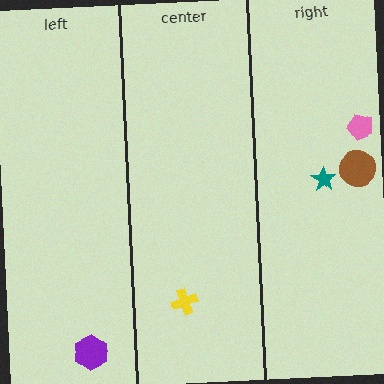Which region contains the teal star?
The right region.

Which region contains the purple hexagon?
The left region.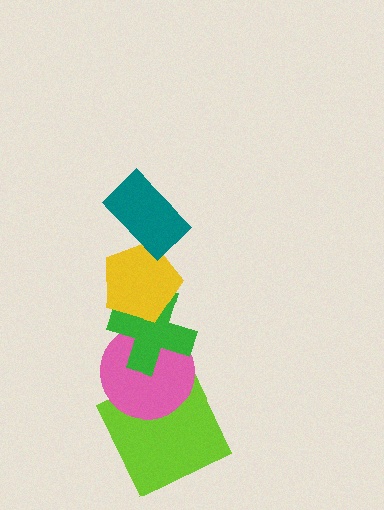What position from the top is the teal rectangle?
The teal rectangle is 1st from the top.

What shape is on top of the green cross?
The yellow pentagon is on top of the green cross.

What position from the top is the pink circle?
The pink circle is 4th from the top.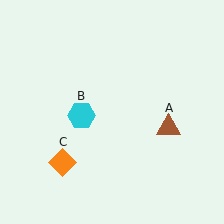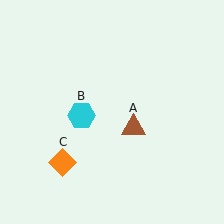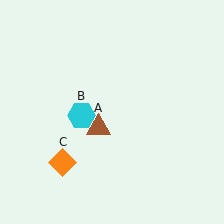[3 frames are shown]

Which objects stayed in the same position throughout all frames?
Cyan hexagon (object B) and orange diamond (object C) remained stationary.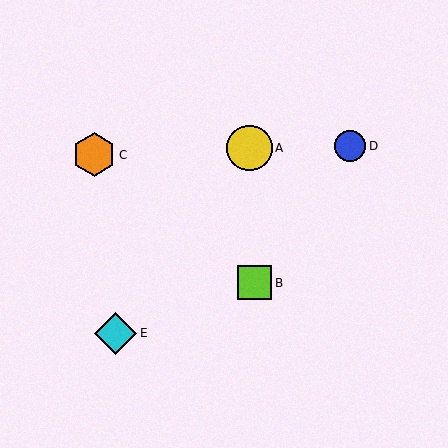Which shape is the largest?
The yellow circle (labeled A) is the largest.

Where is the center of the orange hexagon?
The center of the orange hexagon is at (94, 155).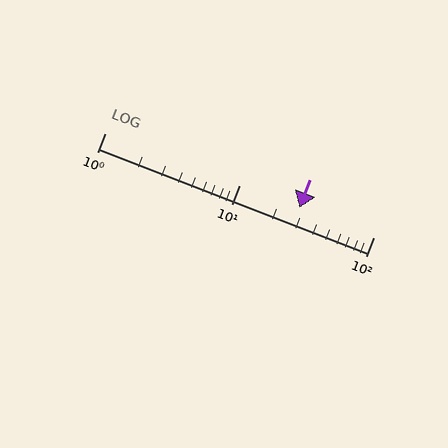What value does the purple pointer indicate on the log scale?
The pointer indicates approximately 28.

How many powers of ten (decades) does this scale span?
The scale spans 2 decades, from 1 to 100.